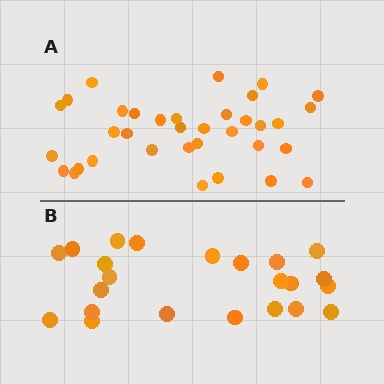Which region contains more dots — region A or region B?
Region A (the top region) has more dots.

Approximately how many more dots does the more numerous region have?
Region A has roughly 12 or so more dots than region B.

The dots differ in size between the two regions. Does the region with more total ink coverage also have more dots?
No. Region B has more total ink coverage because its dots are larger, but region A actually contains more individual dots. Total area can be misleading — the number of items is what matters here.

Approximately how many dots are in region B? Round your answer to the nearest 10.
About 20 dots. (The exact count is 23, which rounds to 20.)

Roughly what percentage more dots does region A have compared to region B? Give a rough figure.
About 50% more.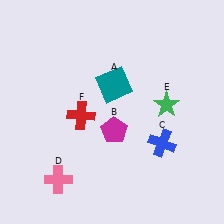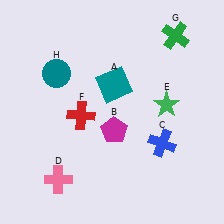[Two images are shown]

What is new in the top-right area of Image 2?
A green cross (G) was added in the top-right area of Image 2.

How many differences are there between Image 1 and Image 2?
There are 2 differences between the two images.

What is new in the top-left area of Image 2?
A teal circle (H) was added in the top-left area of Image 2.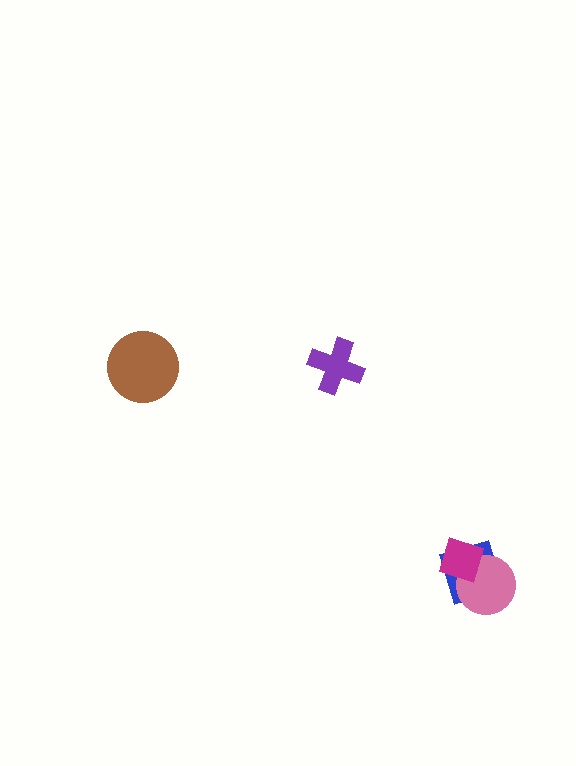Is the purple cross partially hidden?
No, no other shape covers it.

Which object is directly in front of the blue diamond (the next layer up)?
The pink circle is directly in front of the blue diamond.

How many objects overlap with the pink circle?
2 objects overlap with the pink circle.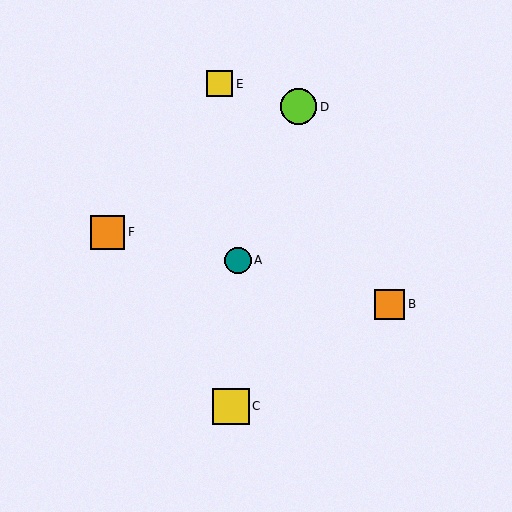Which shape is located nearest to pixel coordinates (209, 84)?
The yellow square (labeled E) at (220, 84) is nearest to that location.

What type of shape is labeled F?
Shape F is an orange square.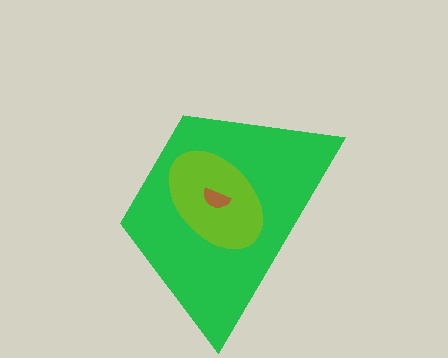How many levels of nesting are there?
3.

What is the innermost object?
The brown semicircle.